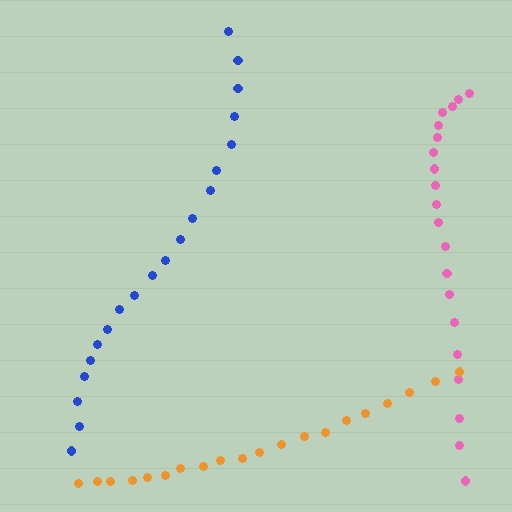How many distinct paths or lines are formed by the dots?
There are 3 distinct paths.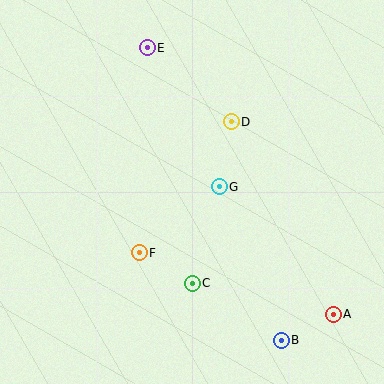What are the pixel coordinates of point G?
Point G is at (219, 187).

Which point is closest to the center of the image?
Point G at (219, 187) is closest to the center.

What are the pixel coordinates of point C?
Point C is at (192, 283).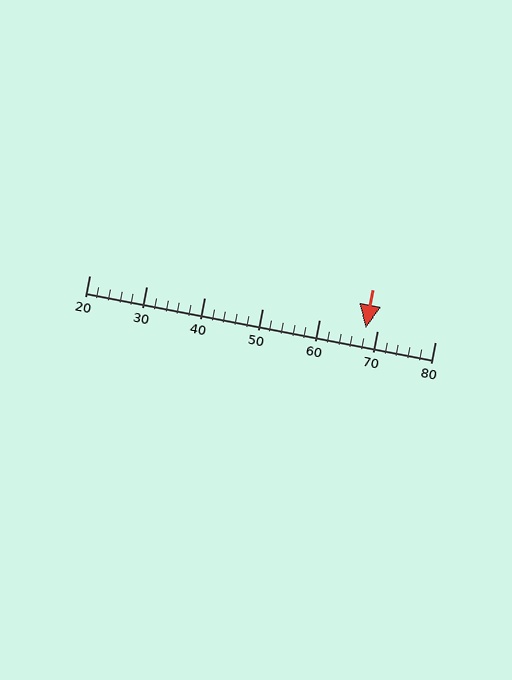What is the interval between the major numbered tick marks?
The major tick marks are spaced 10 units apart.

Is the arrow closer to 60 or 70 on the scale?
The arrow is closer to 70.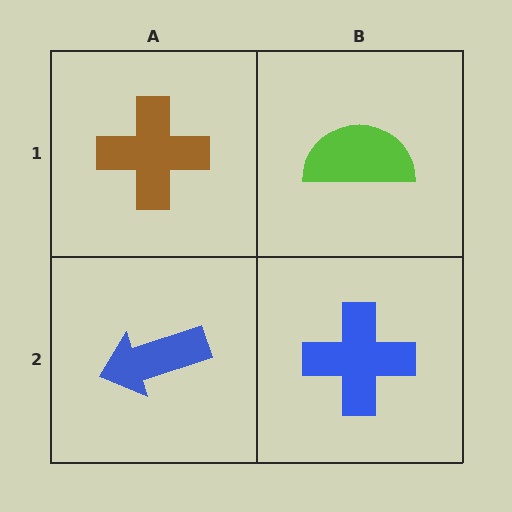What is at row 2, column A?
A blue arrow.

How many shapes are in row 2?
2 shapes.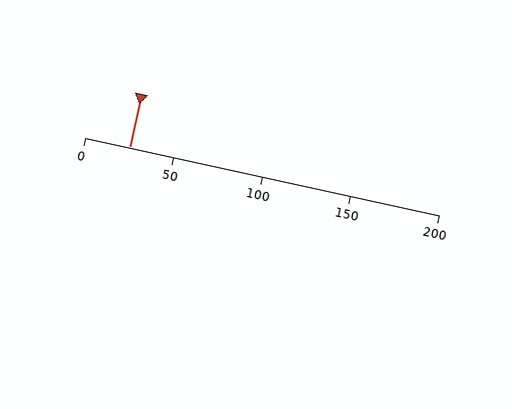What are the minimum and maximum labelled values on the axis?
The axis runs from 0 to 200.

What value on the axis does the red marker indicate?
The marker indicates approximately 25.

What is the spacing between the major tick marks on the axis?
The major ticks are spaced 50 apart.